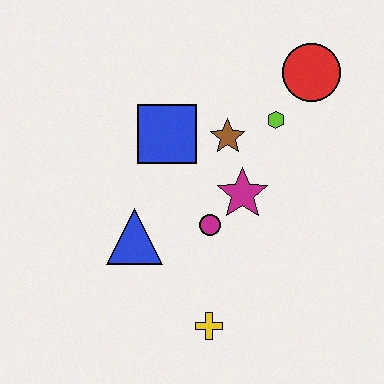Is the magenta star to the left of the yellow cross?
No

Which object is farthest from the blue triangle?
The red circle is farthest from the blue triangle.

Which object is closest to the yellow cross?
The magenta circle is closest to the yellow cross.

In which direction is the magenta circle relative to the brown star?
The magenta circle is below the brown star.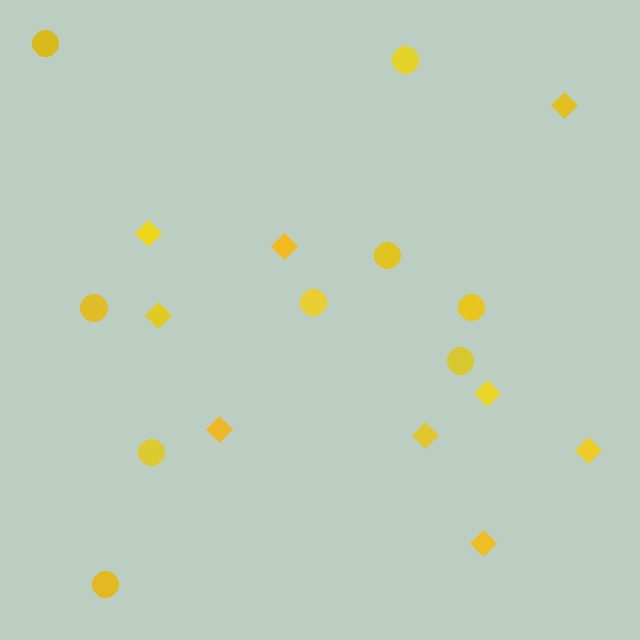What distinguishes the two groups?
There are 2 groups: one group of diamonds (9) and one group of circles (9).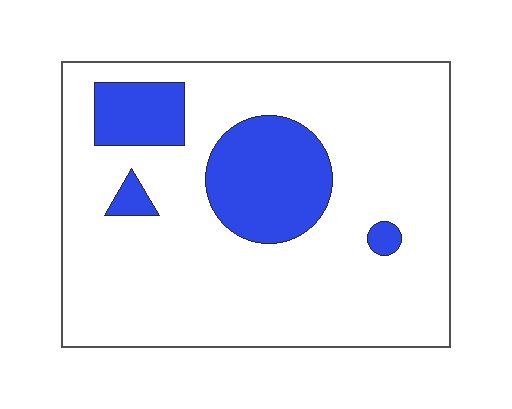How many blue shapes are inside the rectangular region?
4.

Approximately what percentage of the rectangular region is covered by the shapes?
Approximately 20%.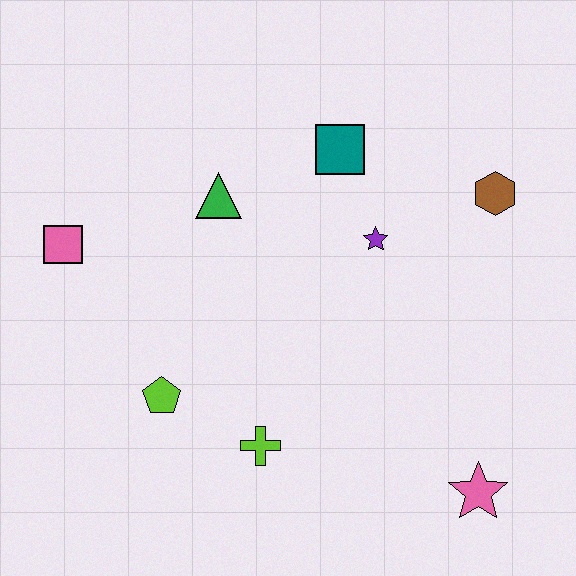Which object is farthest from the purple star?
The pink square is farthest from the purple star.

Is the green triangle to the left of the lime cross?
Yes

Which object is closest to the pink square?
The green triangle is closest to the pink square.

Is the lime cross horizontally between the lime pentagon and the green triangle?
No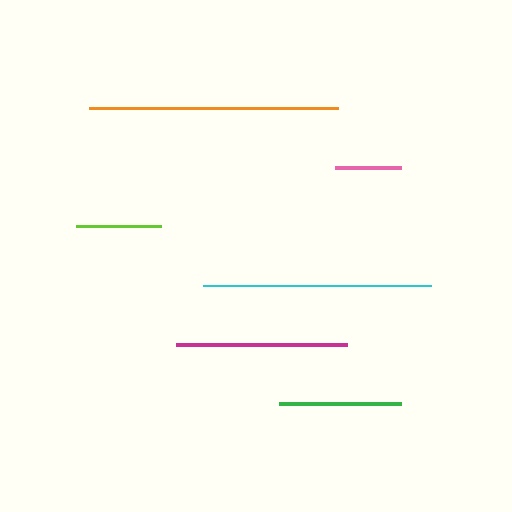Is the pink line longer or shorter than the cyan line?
The cyan line is longer than the pink line.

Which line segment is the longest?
The orange line is the longest at approximately 249 pixels.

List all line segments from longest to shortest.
From longest to shortest: orange, cyan, magenta, green, lime, pink.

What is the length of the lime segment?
The lime segment is approximately 85 pixels long.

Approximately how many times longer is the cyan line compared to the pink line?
The cyan line is approximately 3.5 times the length of the pink line.